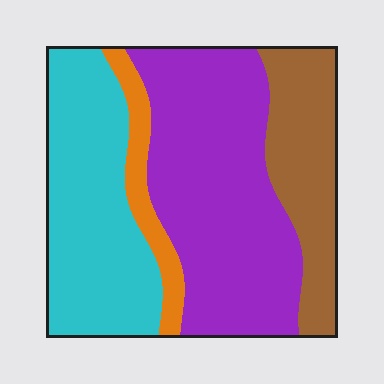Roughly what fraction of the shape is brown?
Brown takes up less than a quarter of the shape.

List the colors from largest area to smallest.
From largest to smallest: purple, cyan, brown, orange.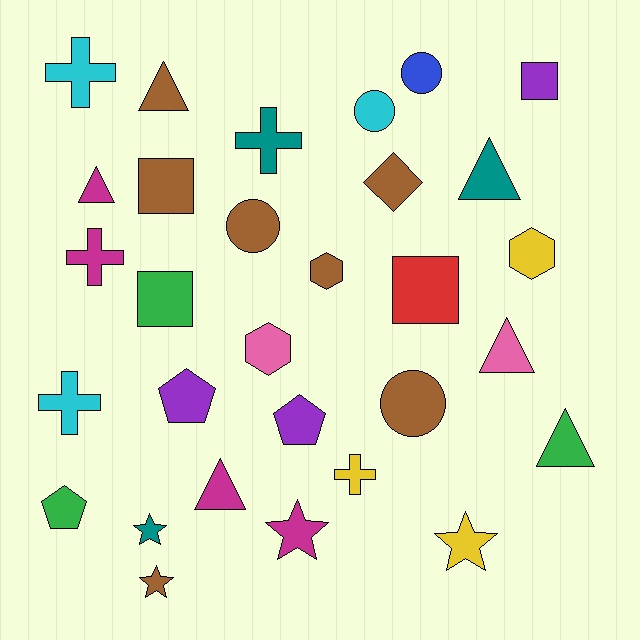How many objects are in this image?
There are 30 objects.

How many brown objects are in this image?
There are 7 brown objects.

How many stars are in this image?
There are 4 stars.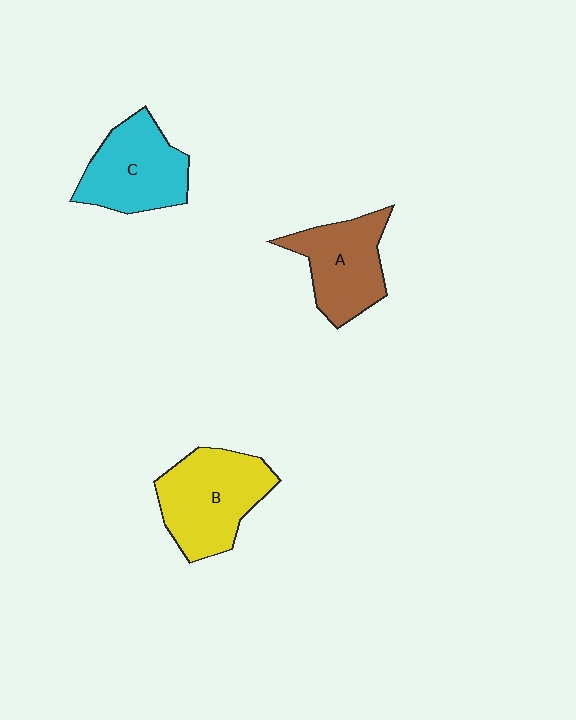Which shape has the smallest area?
Shape A (brown).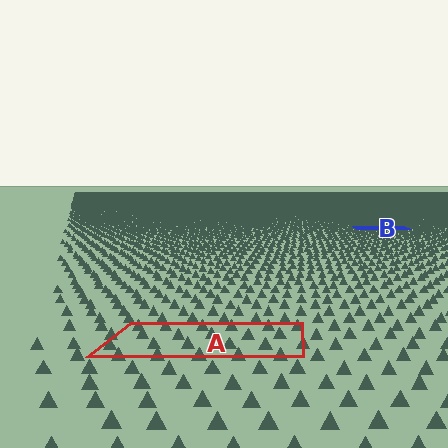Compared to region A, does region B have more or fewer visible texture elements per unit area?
Region B has more texture elements per unit area — they are packed more densely because it is farther away.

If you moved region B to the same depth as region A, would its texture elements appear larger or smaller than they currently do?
They would appear larger. At a closer depth, the same texture elements are projected at a bigger on-screen size.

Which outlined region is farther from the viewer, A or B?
Region B is farther from the viewer — the texture elements inside it appear smaller and more densely packed.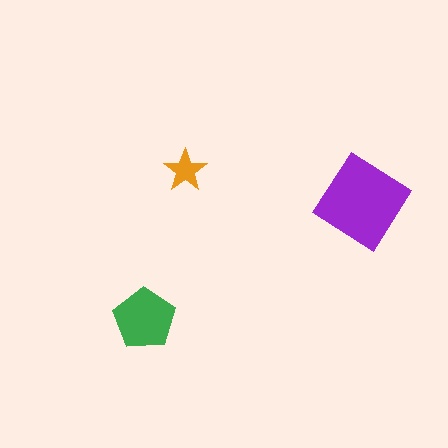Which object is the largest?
The purple diamond.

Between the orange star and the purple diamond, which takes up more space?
The purple diamond.